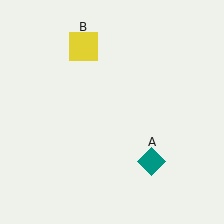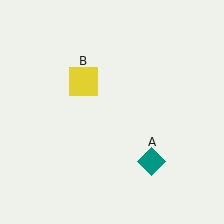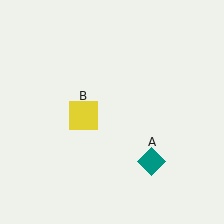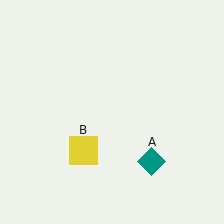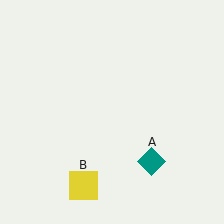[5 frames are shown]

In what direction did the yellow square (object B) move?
The yellow square (object B) moved down.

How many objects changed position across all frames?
1 object changed position: yellow square (object B).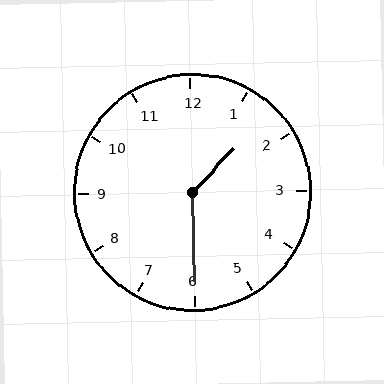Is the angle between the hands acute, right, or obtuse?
It is obtuse.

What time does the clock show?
1:30.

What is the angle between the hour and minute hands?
Approximately 135 degrees.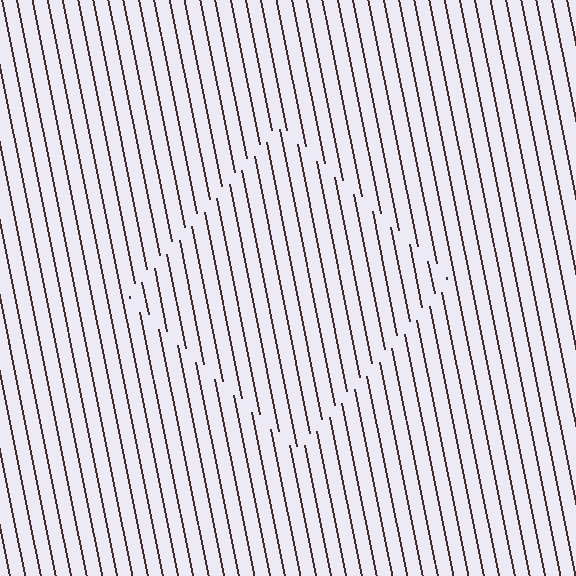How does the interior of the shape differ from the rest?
The interior of the shape contains the same grating, shifted by half a period — the contour is defined by the phase discontinuity where line-ends from the inner and outer gratings abut.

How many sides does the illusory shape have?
4 sides — the line-ends trace a square.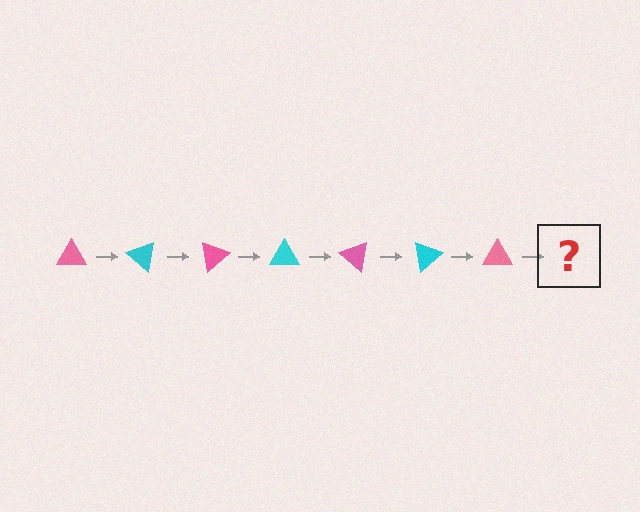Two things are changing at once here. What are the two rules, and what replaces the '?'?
The two rules are that it rotates 40 degrees each step and the color cycles through pink and cyan. The '?' should be a cyan triangle, rotated 280 degrees from the start.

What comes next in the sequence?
The next element should be a cyan triangle, rotated 280 degrees from the start.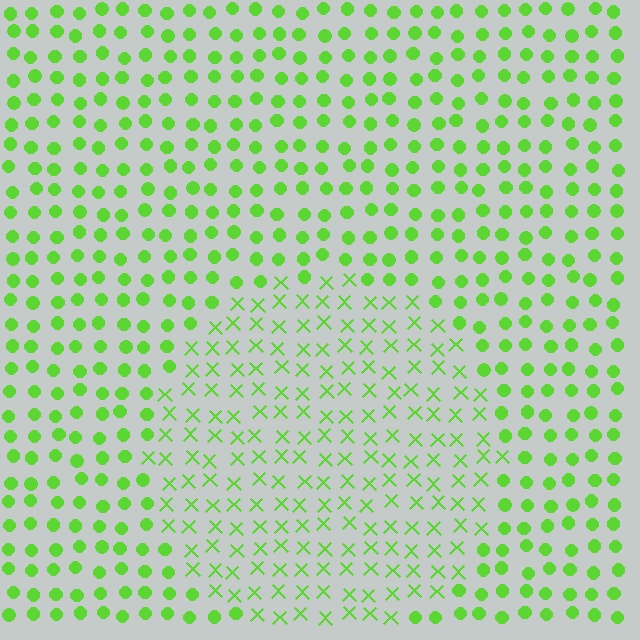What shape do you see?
I see a circle.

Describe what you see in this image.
The image is filled with small lime elements arranged in a uniform grid. A circle-shaped region contains X marks, while the surrounding area contains circles. The boundary is defined purely by the change in element shape.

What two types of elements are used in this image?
The image uses X marks inside the circle region and circles outside it.